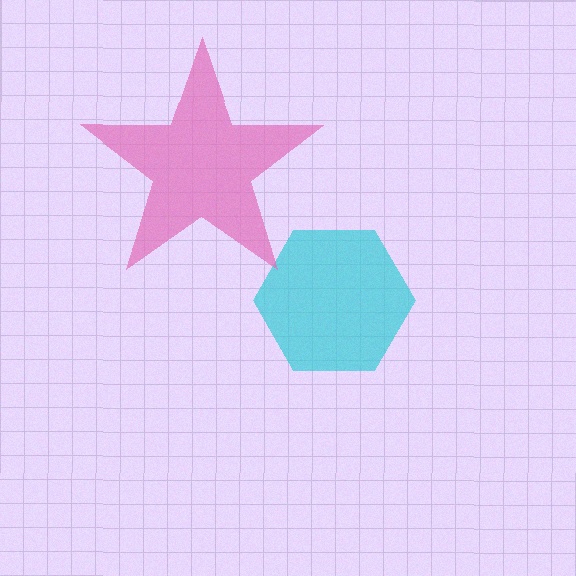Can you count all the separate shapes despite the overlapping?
Yes, there are 2 separate shapes.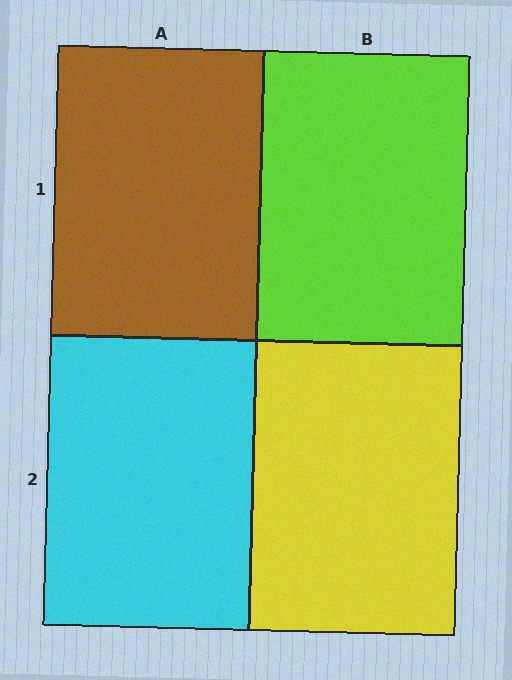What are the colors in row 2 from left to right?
Cyan, yellow.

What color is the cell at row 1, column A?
Brown.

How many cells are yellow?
1 cell is yellow.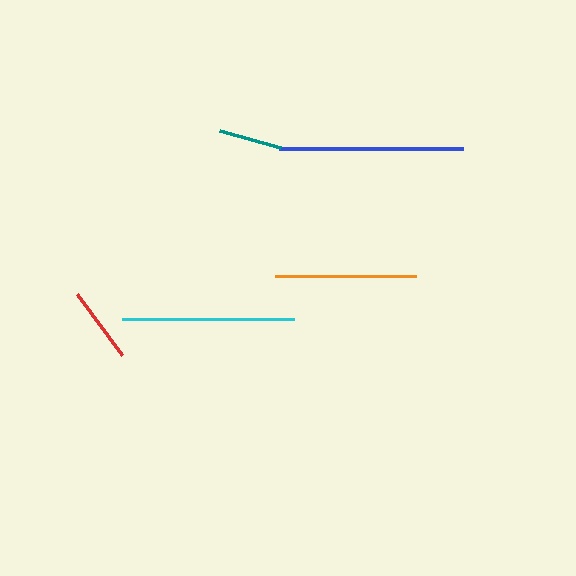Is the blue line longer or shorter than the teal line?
The blue line is longer than the teal line.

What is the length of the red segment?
The red segment is approximately 77 pixels long.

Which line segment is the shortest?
The teal line is the shortest at approximately 63 pixels.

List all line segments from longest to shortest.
From longest to shortest: blue, cyan, orange, red, teal.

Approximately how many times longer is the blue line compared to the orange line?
The blue line is approximately 1.3 times the length of the orange line.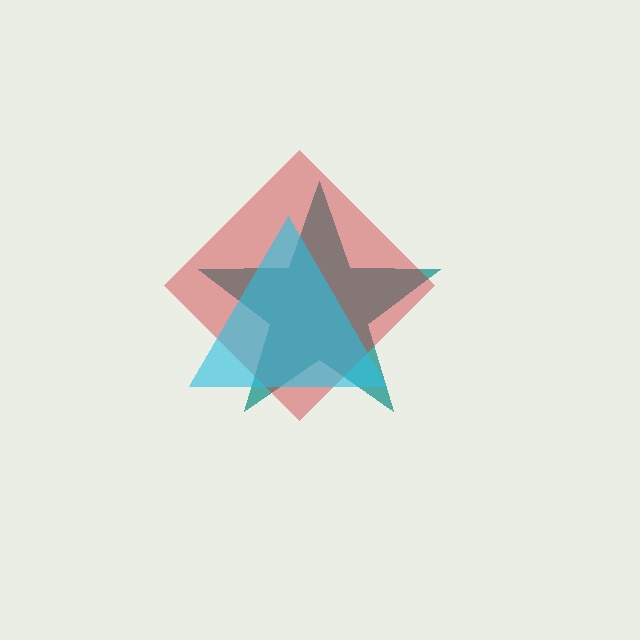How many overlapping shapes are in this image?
There are 3 overlapping shapes in the image.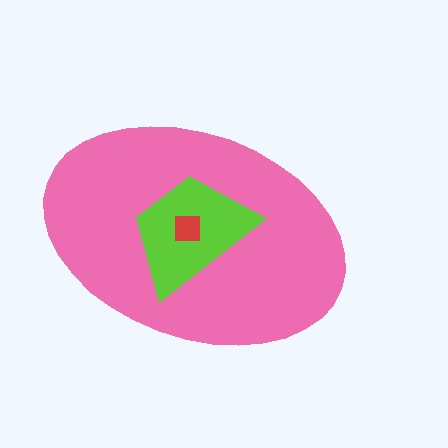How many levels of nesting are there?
3.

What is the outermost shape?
The pink ellipse.